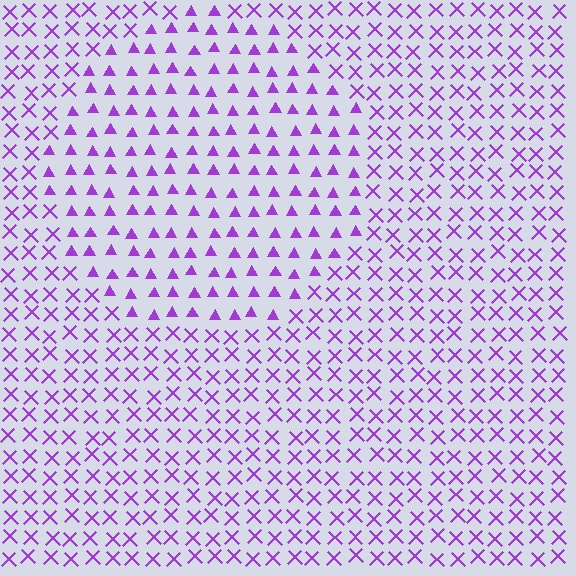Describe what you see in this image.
The image is filled with small purple elements arranged in a uniform grid. A circle-shaped region contains triangles, while the surrounding area contains X marks. The boundary is defined purely by the change in element shape.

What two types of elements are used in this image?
The image uses triangles inside the circle region and X marks outside it.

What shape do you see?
I see a circle.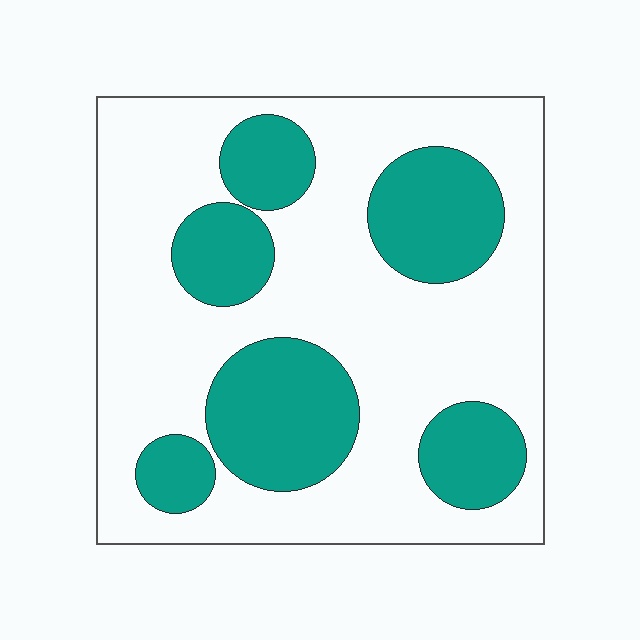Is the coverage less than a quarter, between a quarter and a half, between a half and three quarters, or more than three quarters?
Between a quarter and a half.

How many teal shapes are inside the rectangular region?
6.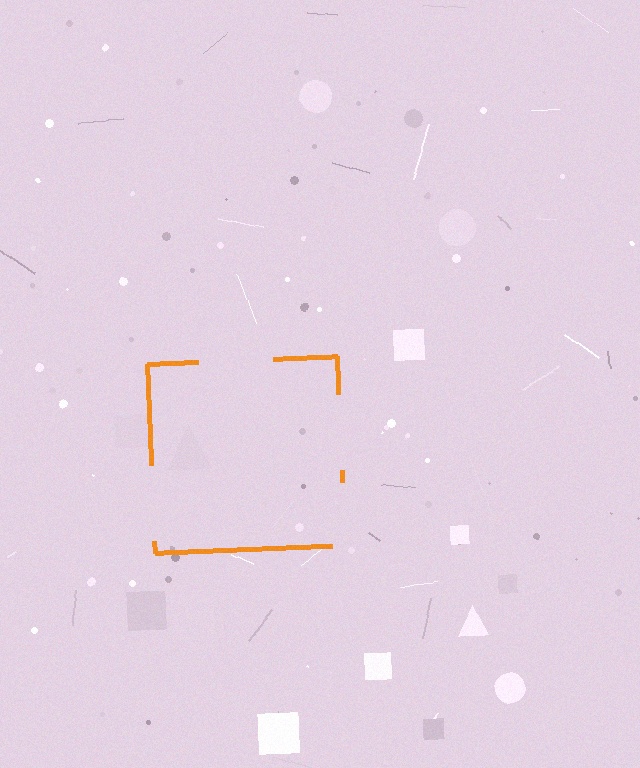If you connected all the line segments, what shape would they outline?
They would outline a square.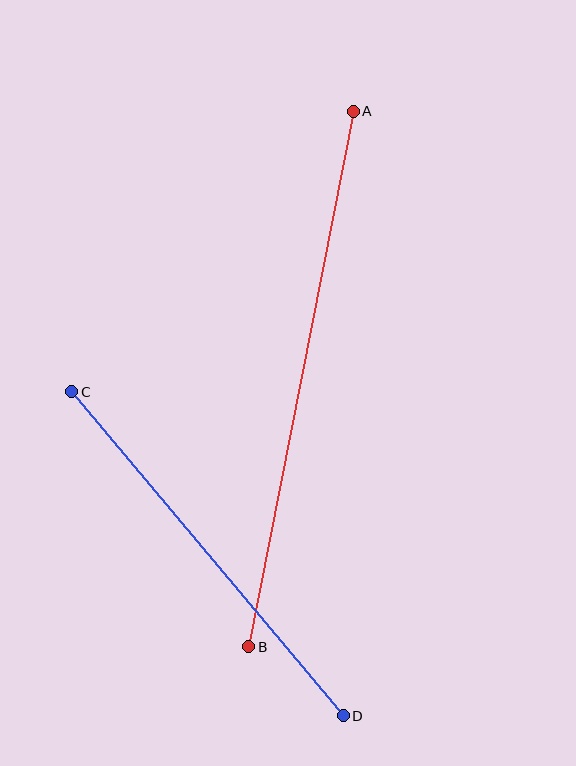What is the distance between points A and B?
The distance is approximately 546 pixels.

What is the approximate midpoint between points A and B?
The midpoint is at approximately (301, 379) pixels.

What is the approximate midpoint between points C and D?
The midpoint is at approximately (207, 554) pixels.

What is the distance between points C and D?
The distance is approximately 422 pixels.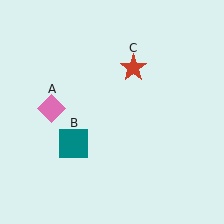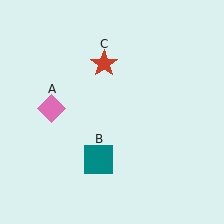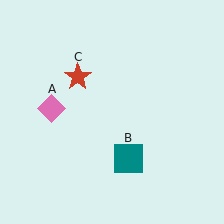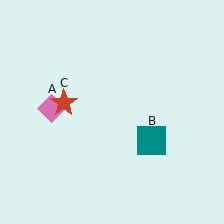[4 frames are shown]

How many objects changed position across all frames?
2 objects changed position: teal square (object B), red star (object C).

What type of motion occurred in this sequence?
The teal square (object B), red star (object C) rotated counterclockwise around the center of the scene.